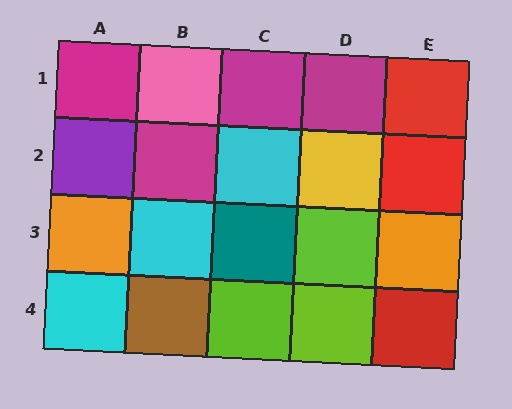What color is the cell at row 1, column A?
Magenta.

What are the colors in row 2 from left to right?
Purple, magenta, cyan, yellow, red.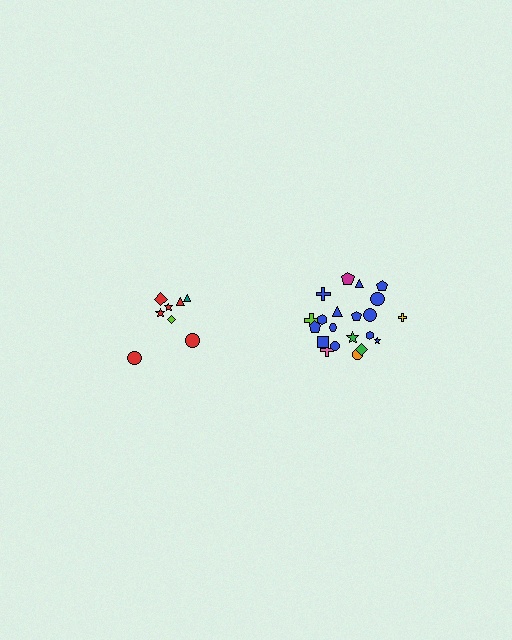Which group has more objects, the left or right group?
The right group.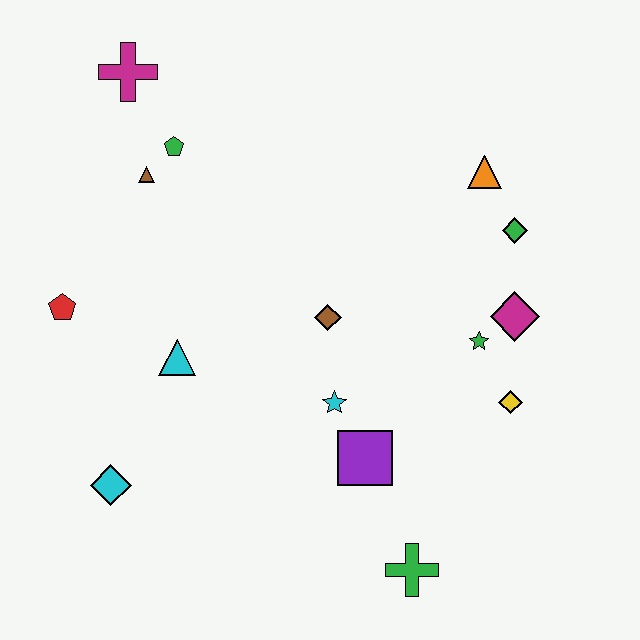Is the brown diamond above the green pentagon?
No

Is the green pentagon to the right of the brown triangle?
Yes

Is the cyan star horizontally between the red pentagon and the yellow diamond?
Yes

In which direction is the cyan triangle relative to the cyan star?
The cyan triangle is to the left of the cyan star.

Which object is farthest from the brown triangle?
The green cross is farthest from the brown triangle.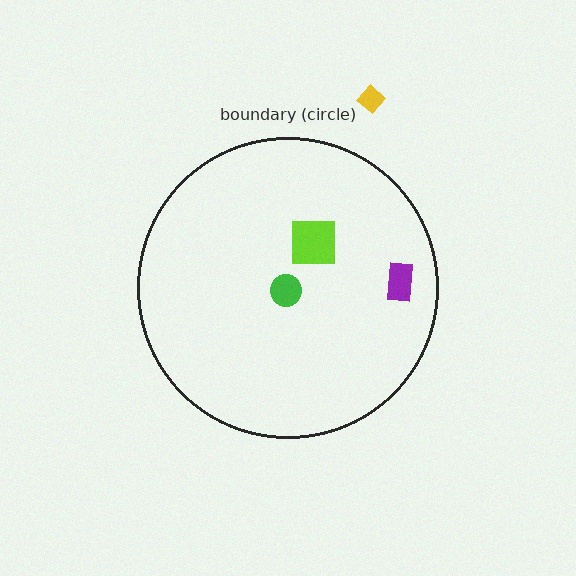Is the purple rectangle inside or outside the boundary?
Inside.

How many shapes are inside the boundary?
3 inside, 1 outside.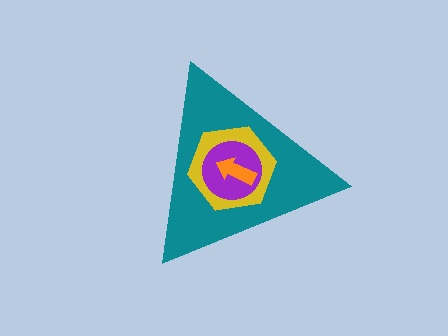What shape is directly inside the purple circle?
The orange arrow.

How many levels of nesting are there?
4.